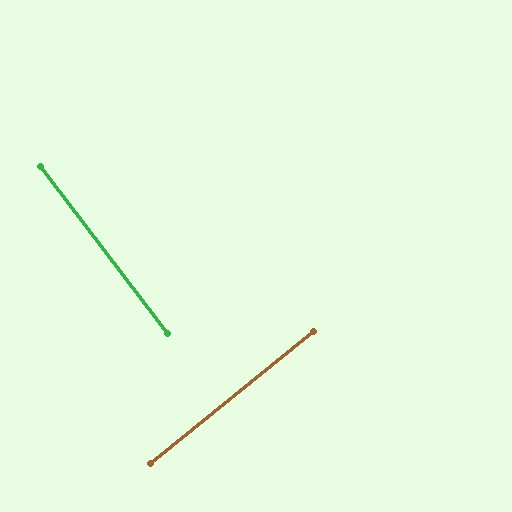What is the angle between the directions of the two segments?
Approximately 88 degrees.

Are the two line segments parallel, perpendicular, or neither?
Perpendicular — they meet at approximately 88°.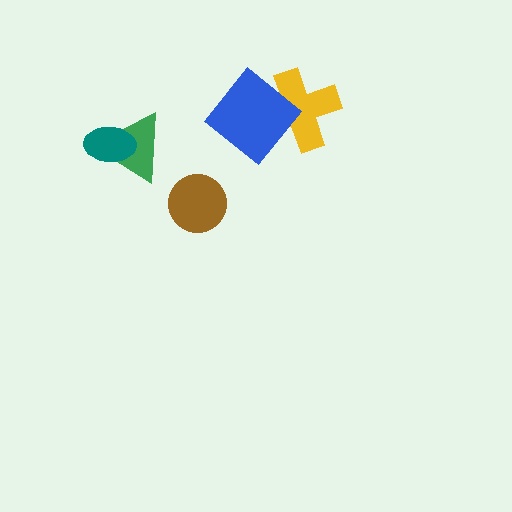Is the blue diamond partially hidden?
No, no other shape covers it.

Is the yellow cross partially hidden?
Yes, it is partially covered by another shape.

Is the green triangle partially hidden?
Yes, it is partially covered by another shape.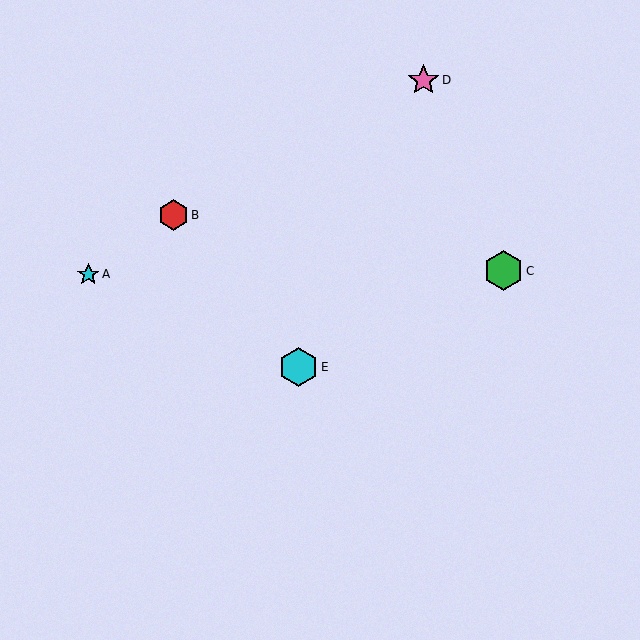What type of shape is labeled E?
Shape E is a cyan hexagon.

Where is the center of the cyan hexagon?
The center of the cyan hexagon is at (298, 367).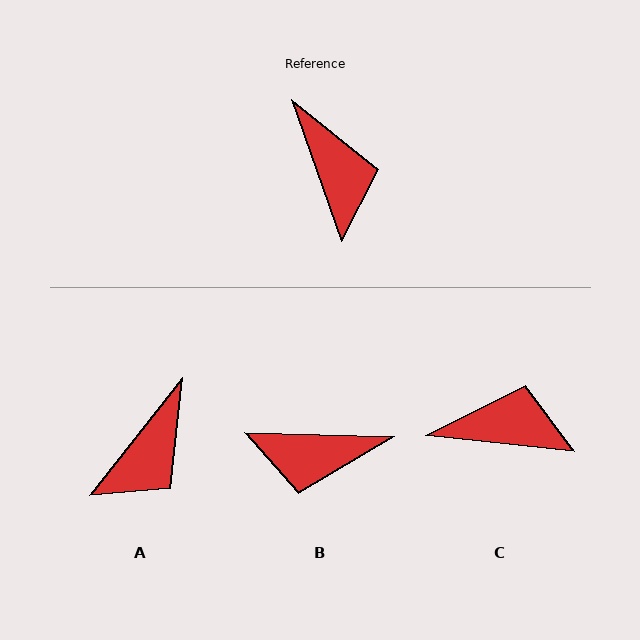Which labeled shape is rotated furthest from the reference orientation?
B, about 111 degrees away.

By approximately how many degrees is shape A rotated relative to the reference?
Approximately 58 degrees clockwise.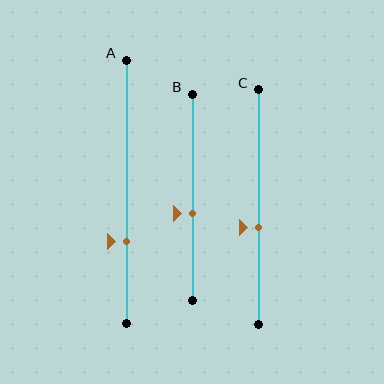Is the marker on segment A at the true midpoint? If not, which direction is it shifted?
No, the marker on segment A is shifted downward by about 19% of the segment length.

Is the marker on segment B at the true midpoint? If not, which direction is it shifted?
No, the marker on segment B is shifted downward by about 8% of the segment length.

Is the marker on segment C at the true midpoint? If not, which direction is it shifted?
No, the marker on segment C is shifted downward by about 9% of the segment length.